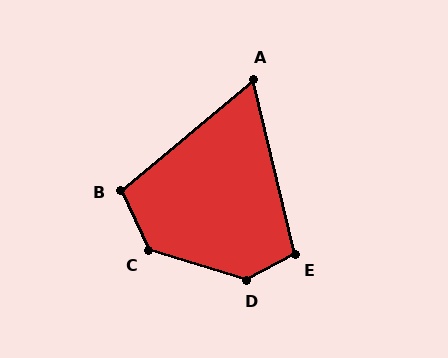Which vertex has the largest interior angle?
D, at approximately 135 degrees.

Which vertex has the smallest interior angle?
A, at approximately 63 degrees.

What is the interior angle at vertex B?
Approximately 105 degrees (obtuse).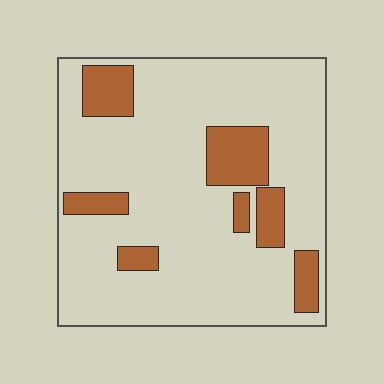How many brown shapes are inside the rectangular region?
7.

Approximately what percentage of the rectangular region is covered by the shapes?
Approximately 20%.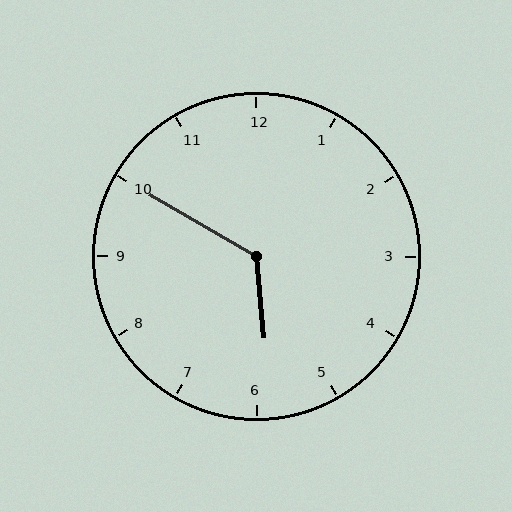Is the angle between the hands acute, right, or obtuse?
It is obtuse.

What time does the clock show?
5:50.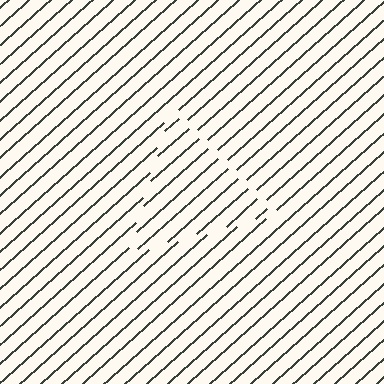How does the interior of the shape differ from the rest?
The interior of the shape contains the same grating, shifted by half a period — the contour is defined by the phase discontinuity where line-ends from the inner and outer gratings abut.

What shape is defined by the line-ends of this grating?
An illusory triangle. The interior of the shape contains the same grating, shifted by half a period — the contour is defined by the phase discontinuity where line-ends from the inner and outer gratings abut.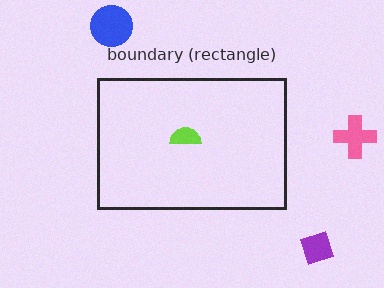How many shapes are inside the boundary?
1 inside, 3 outside.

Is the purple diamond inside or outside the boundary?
Outside.